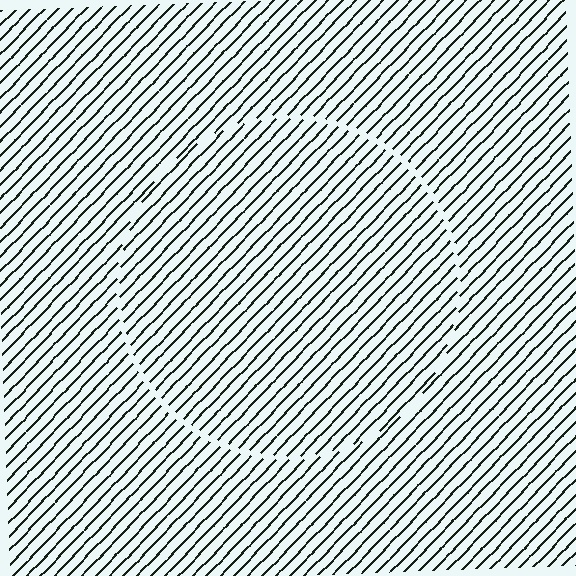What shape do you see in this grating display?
An illusory circle. The interior of the shape contains the same grating, shifted by half a period — the contour is defined by the phase discontinuity where line-ends from the inner and outer gratings abut.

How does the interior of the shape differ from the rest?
The interior of the shape contains the same grating, shifted by half a period — the contour is defined by the phase discontinuity where line-ends from the inner and outer gratings abut.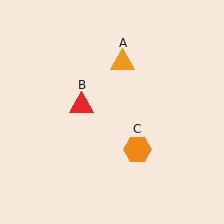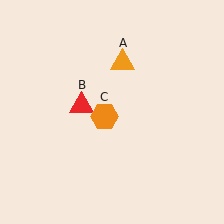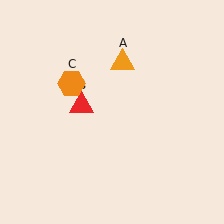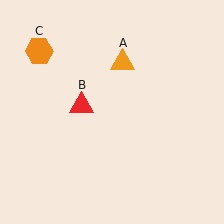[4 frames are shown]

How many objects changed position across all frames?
1 object changed position: orange hexagon (object C).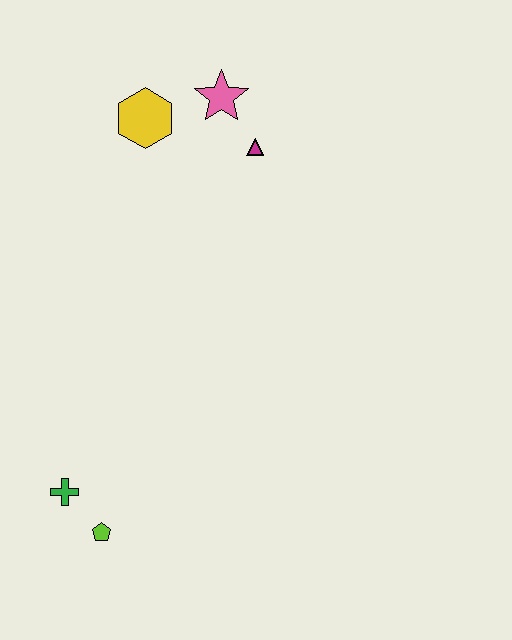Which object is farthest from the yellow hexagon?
The lime pentagon is farthest from the yellow hexagon.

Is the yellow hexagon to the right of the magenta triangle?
No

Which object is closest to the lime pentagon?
The green cross is closest to the lime pentagon.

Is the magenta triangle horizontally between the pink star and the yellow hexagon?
No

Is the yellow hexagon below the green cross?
No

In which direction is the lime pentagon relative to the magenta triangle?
The lime pentagon is below the magenta triangle.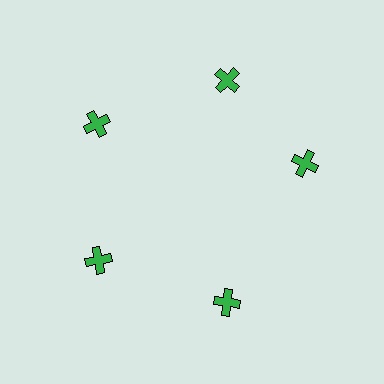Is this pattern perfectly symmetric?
No. The 5 green crosses are arranged in a ring, but one element near the 3 o'clock position is rotated out of alignment along the ring, breaking the 5-fold rotational symmetry.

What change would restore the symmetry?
The symmetry would be restored by rotating it back into even spacing with its neighbors so that all 5 crosses sit at equal angles and equal distance from the center.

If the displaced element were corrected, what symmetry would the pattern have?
It would have 5-fold rotational symmetry — the pattern would map onto itself every 72 degrees.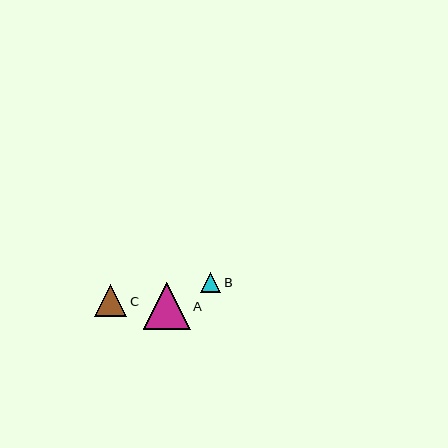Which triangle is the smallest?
Triangle B is the smallest with a size of approximately 20 pixels.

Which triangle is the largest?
Triangle A is the largest with a size of approximately 47 pixels.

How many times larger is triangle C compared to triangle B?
Triangle C is approximately 1.6 times the size of triangle B.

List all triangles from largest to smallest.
From largest to smallest: A, C, B.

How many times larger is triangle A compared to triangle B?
Triangle A is approximately 2.3 times the size of triangle B.